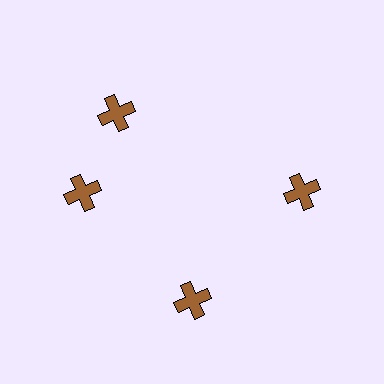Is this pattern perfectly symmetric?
No. The 4 brown crosses are arranged in a ring, but one element near the 12 o'clock position is rotated out of alignment along the ring, breaking the 4-fold rotational symmetry.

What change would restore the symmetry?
The symmetry would be restored by rotating it back into even spacing with its neighbors so that all 4 crosses sit at equal angles and equal distance from the center.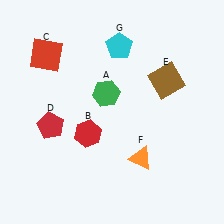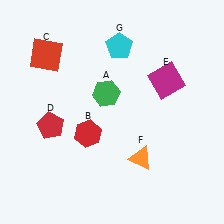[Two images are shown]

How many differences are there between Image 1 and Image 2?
There is 1 difference between the two images.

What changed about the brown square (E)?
In Image 1, E is brown. In Image 2, it changed to magenta.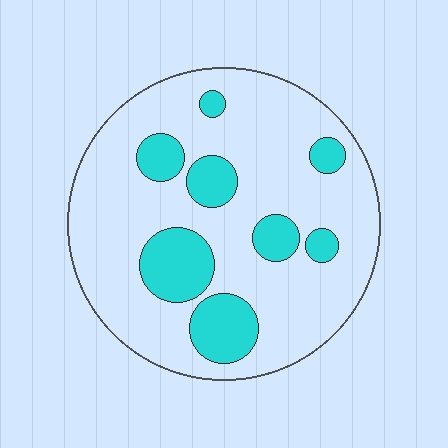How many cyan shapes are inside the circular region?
8.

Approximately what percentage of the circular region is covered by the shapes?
Approximately 20%.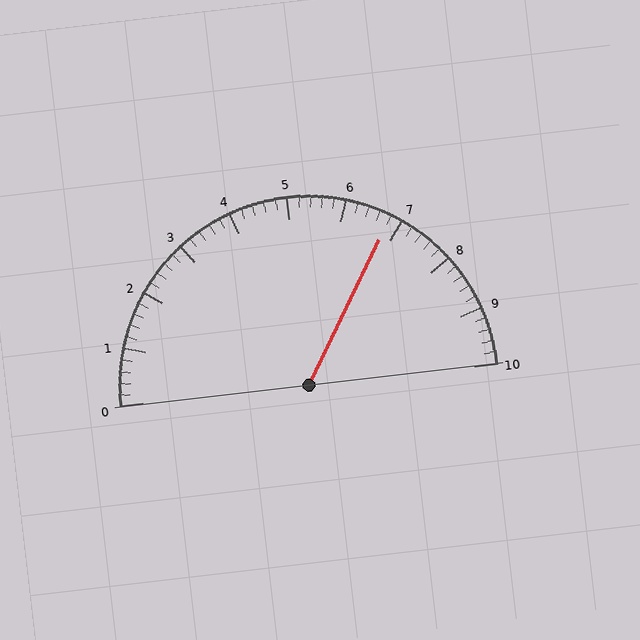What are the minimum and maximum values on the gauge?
The gauge ranges from 0 to 10.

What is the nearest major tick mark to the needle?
The nearest major tick mark is 7.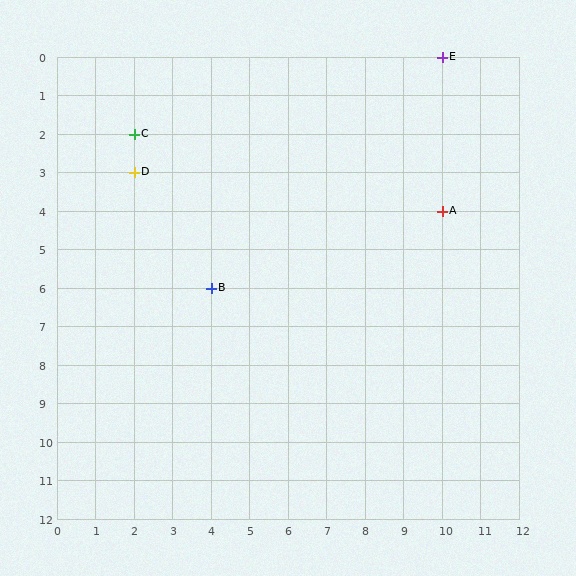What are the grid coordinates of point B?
Point B is at grid coordinates (4, 6).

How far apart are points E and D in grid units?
Points E and D are 8 columns and 3 rows apart (about 8.5 grid units diagonally).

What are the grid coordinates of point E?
Point E is at grid coordinates (10, 0).